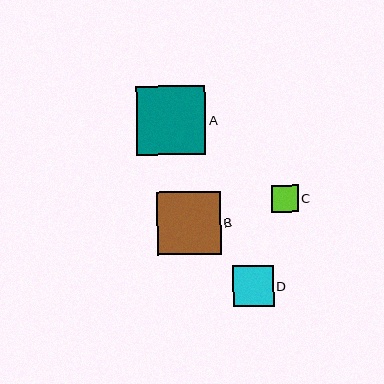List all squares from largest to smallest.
From largest to smallest: A, B, D, C.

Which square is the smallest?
Square C is the smallest with a size of approximately 27 pixels.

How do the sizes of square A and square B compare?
Square A and square B are approximately the same size.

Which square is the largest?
Square A is the largest with a size of approximately 69 pixels.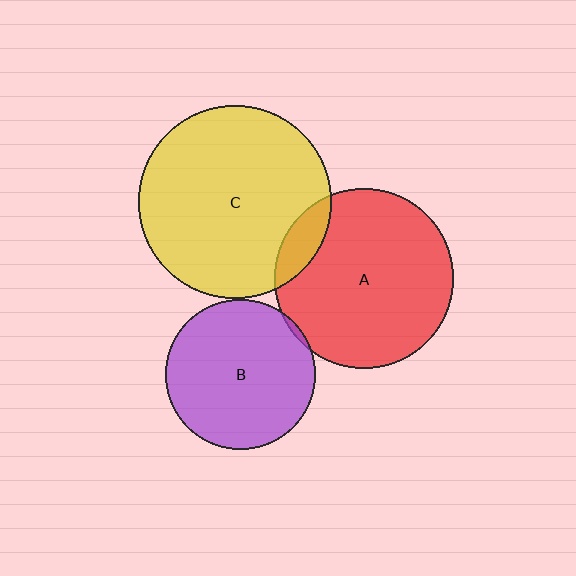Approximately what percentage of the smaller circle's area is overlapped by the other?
Approximately 5%.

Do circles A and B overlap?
Yes.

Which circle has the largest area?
Circle C (yellow).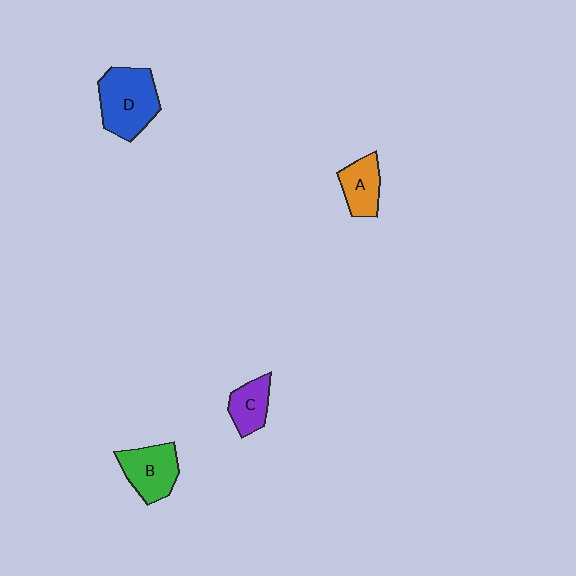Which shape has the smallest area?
Shape C (purple).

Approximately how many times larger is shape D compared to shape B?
Approximately 1.4 times.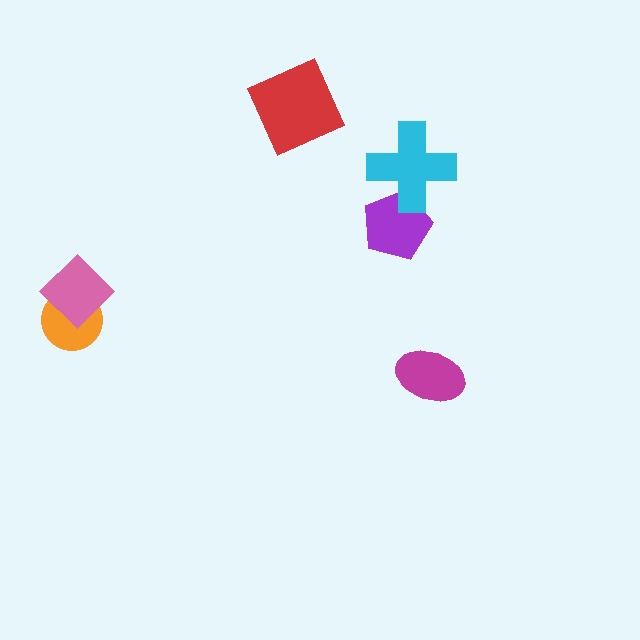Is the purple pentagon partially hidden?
Yes, it is partially covered by another shape.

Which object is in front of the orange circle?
The pink diamond is in front of the orange circle.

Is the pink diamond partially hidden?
No, no other shape covers it.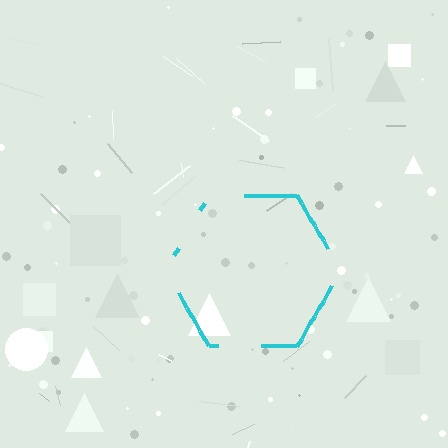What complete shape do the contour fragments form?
The contour fragments form a hexagon.